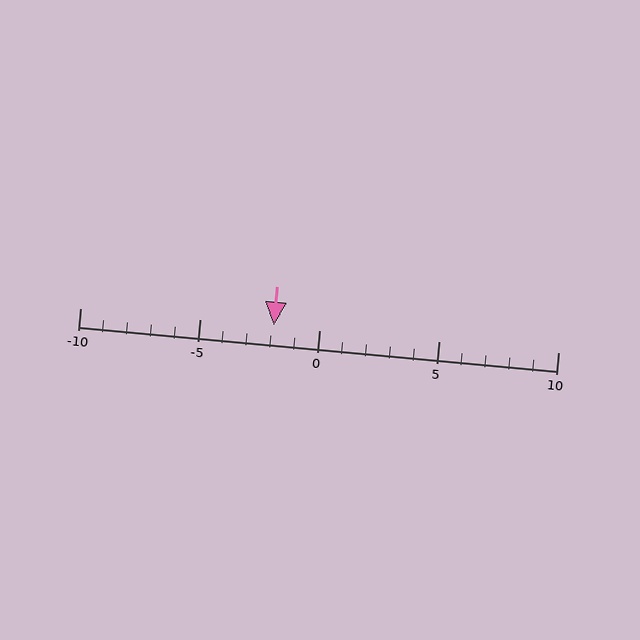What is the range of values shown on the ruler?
The ruler shows values from -10 to 10.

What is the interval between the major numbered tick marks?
The major tick marks are spaced 5 units apart.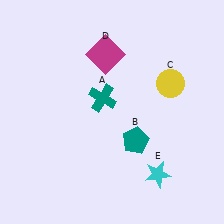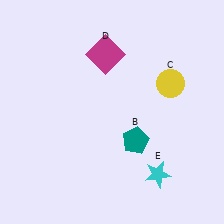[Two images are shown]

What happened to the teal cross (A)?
The teal cross (A) was removed in Image 2. It was in the top-left area of Image 1.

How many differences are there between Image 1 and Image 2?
There is 1 difference between the two images.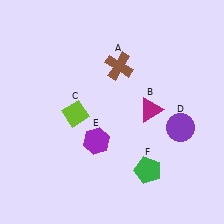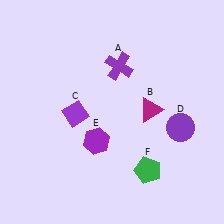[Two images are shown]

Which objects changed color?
A changed from brown to purple. C changed from lime to purple.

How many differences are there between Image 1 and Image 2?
There are 2 differences between the two images.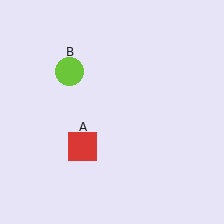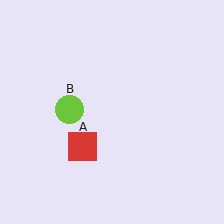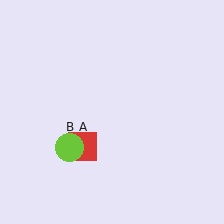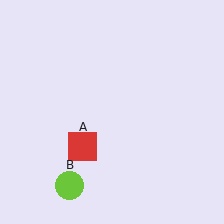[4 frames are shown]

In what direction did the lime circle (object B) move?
The lime circle (object B) moved down.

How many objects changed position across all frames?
1 object changed position: lime circle (object B).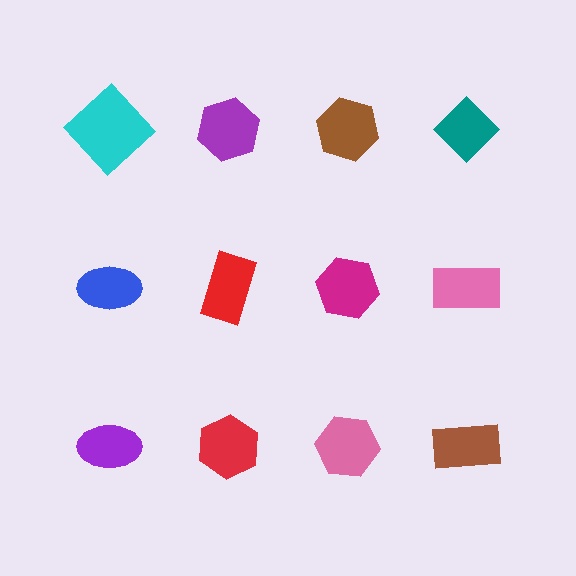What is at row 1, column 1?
A cyan diamond.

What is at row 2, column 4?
A pink rectangle.